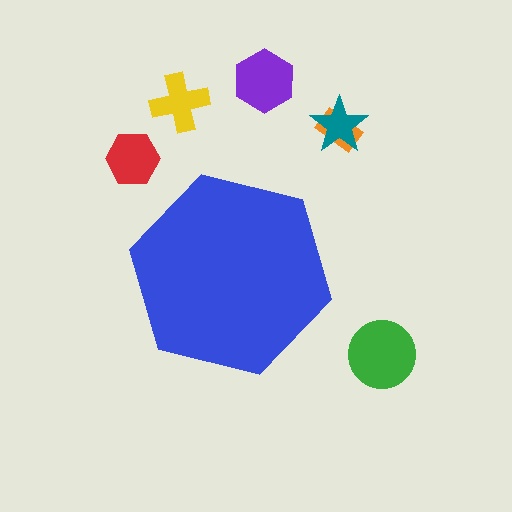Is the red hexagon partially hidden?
No, the red hexagon is fully visible.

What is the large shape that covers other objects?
A blue hexagon.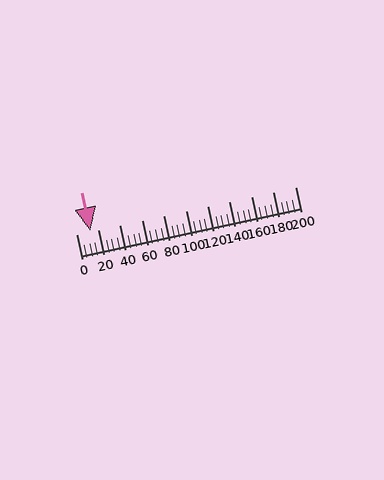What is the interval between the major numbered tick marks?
The major tick marks are spaced 20 units apart.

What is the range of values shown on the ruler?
The ruler shows values from 0 to 200.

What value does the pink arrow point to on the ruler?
The pink arrow points to approximately 13.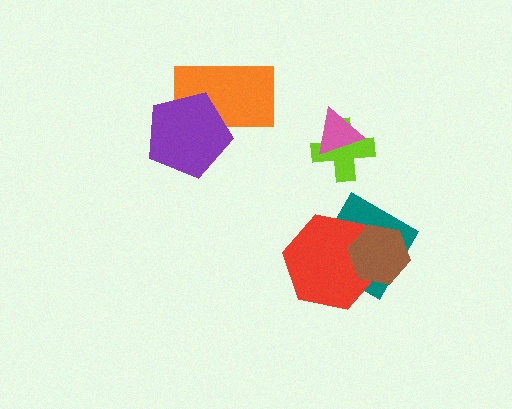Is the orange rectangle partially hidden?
Yes, it is partially covered by another shape.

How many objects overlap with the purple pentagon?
1 object overlaps with the purple pentagon.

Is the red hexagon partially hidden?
Yes, it is partially covered by another shape.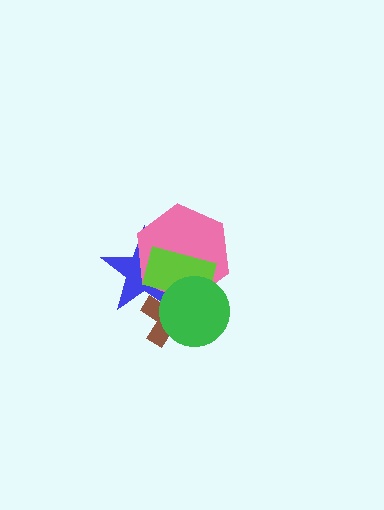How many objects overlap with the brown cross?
4 objects overlap with the brown cross.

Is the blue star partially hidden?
Yes, it is partially covered by another shape.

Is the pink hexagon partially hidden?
Yes, it is partially covered by another shape.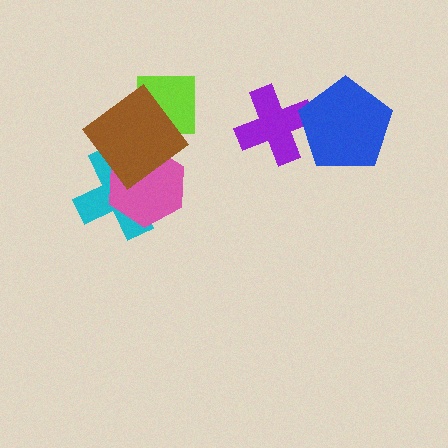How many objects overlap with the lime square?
1 object overlaps with the lime square.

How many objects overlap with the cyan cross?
2 objects overlap with the cyan cross.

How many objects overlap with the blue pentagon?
1 object overlaps with the blue pentagon.